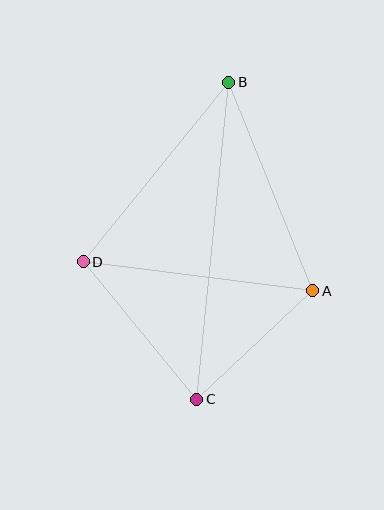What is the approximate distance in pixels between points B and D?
The distance between B and D is approximately 231 pixels.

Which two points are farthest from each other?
Points B and C are farthest from each other.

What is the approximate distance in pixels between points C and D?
The distance between C and D is approximately 178 pixels.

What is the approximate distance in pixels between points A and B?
The distance between A and B is approximately 225 pixels.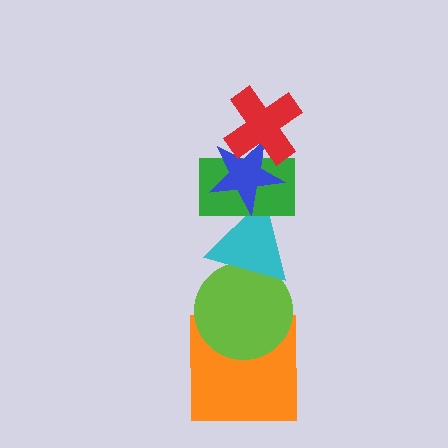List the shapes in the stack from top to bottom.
From top to bottom: the red cross, the blue star, the green rectangle, the cyan triangle, the lime circle, the orange square.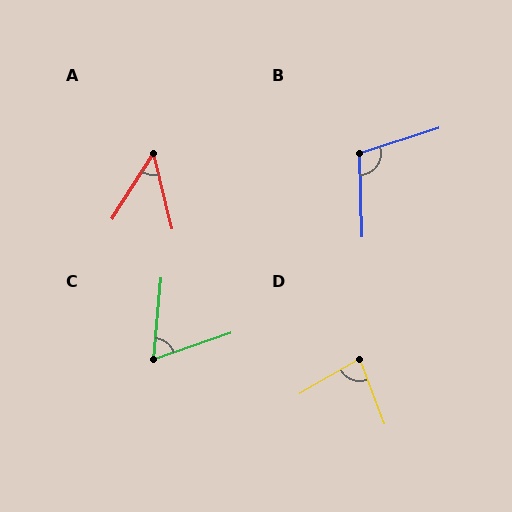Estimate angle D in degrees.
Approximately 80 degrees.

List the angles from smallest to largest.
A (46°), C (66°), D (80°), B (106°).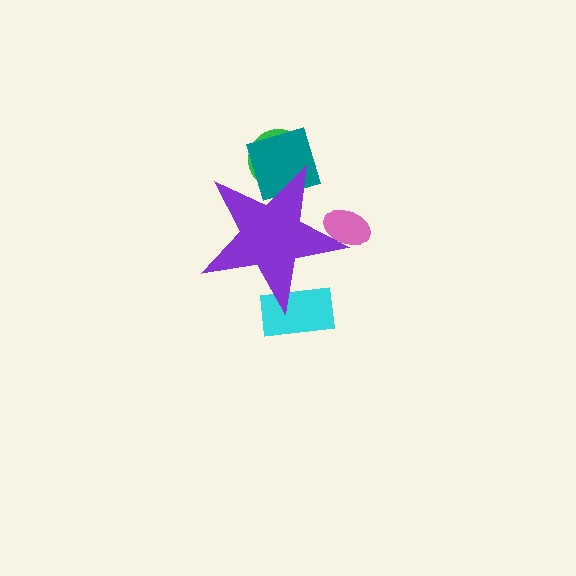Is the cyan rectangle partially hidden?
Yes, the cyan rectangle is partially hidden behind the purple star.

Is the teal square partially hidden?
Yes, the teal square is partially hidden behind the purple star.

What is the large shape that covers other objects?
A purple star.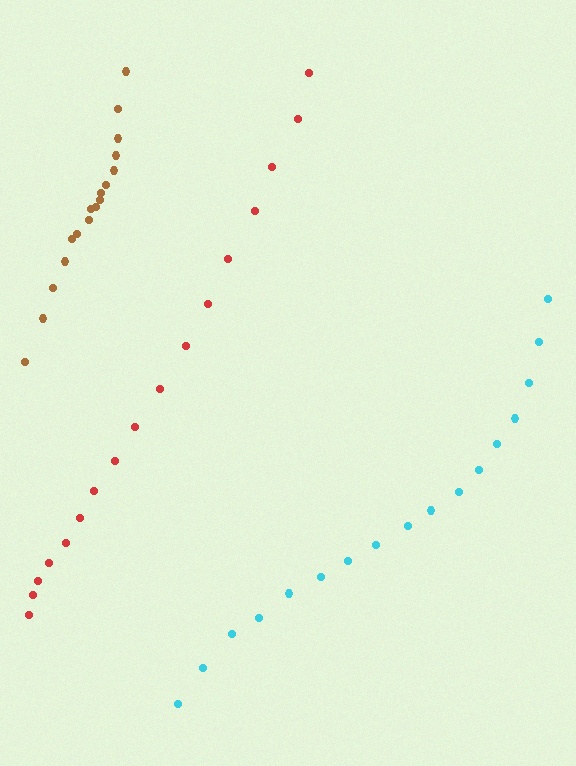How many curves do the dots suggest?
There are 3 distinct paths.